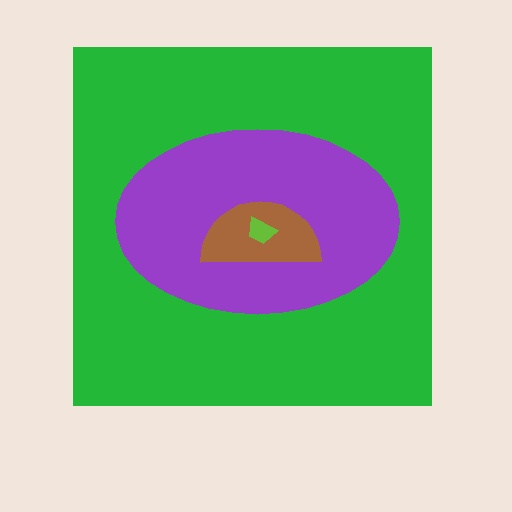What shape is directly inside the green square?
The purple ellipse.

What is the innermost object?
The lime trapezoid.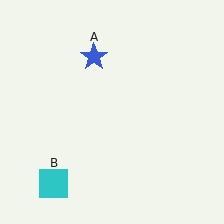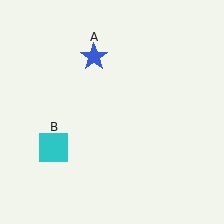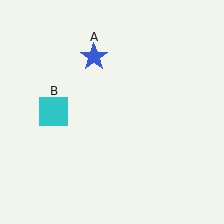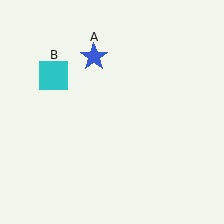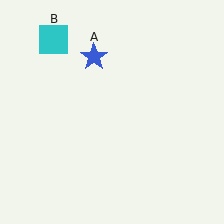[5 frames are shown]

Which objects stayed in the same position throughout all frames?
Blue star (object A) remained stationary.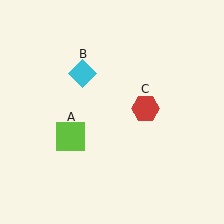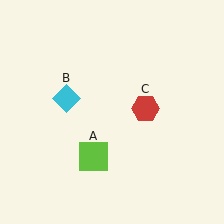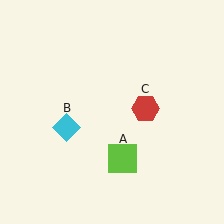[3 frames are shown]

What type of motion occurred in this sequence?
The lime square (object A), cyan diamond (object B) rotated counterclockwise around the center of the scene.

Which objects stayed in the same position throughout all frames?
Red hexagon (object C) remained stationary.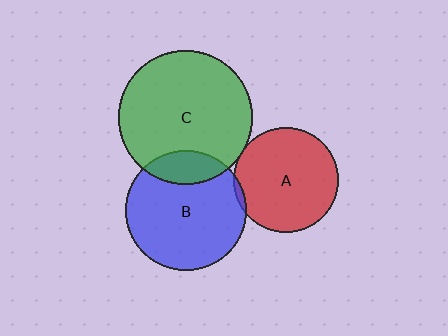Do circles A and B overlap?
Yes.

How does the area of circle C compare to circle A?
Approximately 1.6 times.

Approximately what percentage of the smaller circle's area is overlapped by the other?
Approximately 5%.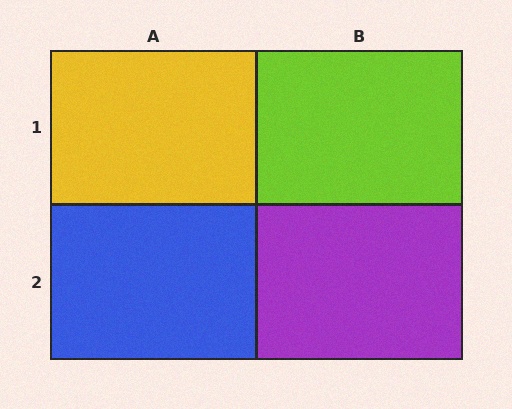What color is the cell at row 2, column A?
Blue.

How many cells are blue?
1 cell is blue.